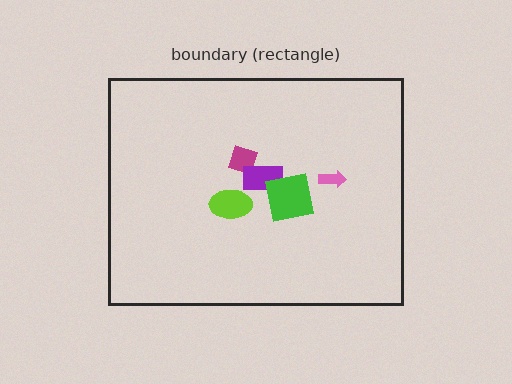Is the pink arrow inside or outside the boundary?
Inside.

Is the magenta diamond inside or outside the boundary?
Inside.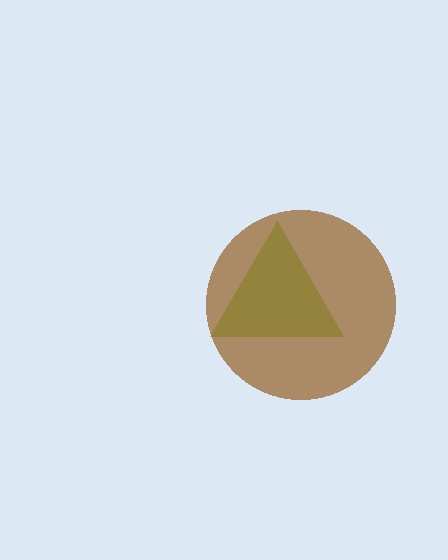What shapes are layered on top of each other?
The layered shapes are: a lime triangle, a brown circle.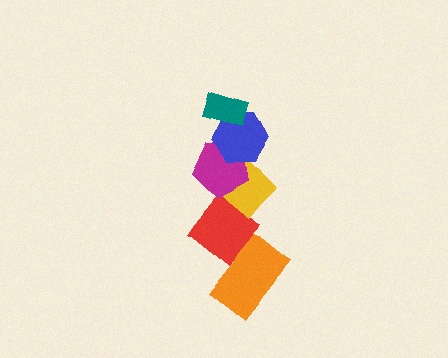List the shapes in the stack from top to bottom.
From top to bottom: the teal rectangle, the blue hexagon, the magenta pentagon, the yellow diamond, the red diamond, the orange rectangle.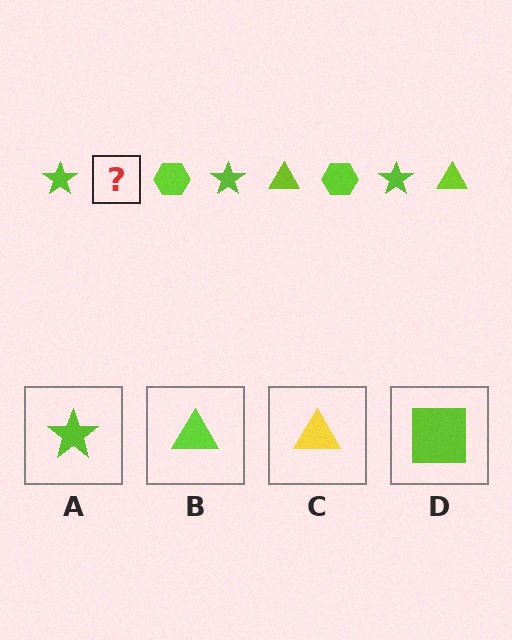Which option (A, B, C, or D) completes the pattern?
B.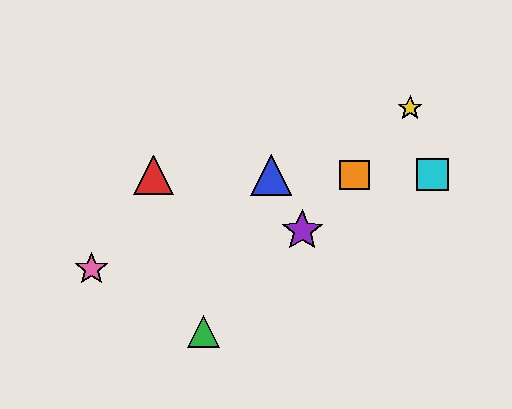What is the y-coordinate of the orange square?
The orange square is at y≈175.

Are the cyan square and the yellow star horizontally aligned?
No, the cyan square is at y≈175 and the yellow star is at y≈108.